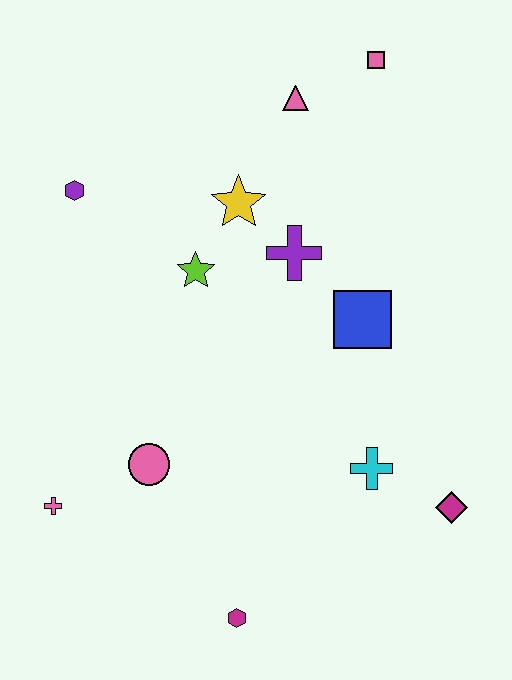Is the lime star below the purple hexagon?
Yes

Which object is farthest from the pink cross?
The pink square is farthest from the pink cross.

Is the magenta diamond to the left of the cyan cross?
No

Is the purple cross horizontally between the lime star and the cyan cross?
Yes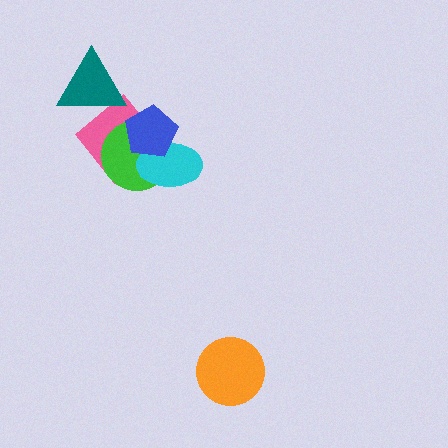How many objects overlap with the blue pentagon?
3 objects overlap with the blue pentagon.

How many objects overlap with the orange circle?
0 objects overlap with the orange circle.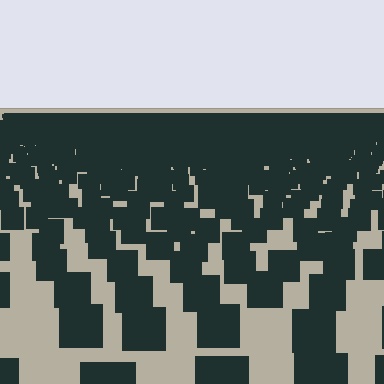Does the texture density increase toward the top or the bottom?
Density increases toward the top.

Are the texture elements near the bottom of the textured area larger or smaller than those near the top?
Larger. Near the bottom, elements are closer to the viewer and appear at a bigger on-screen size.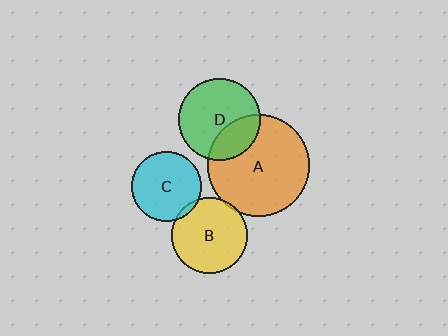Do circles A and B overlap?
Yes.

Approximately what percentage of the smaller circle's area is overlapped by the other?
Approximately 5%.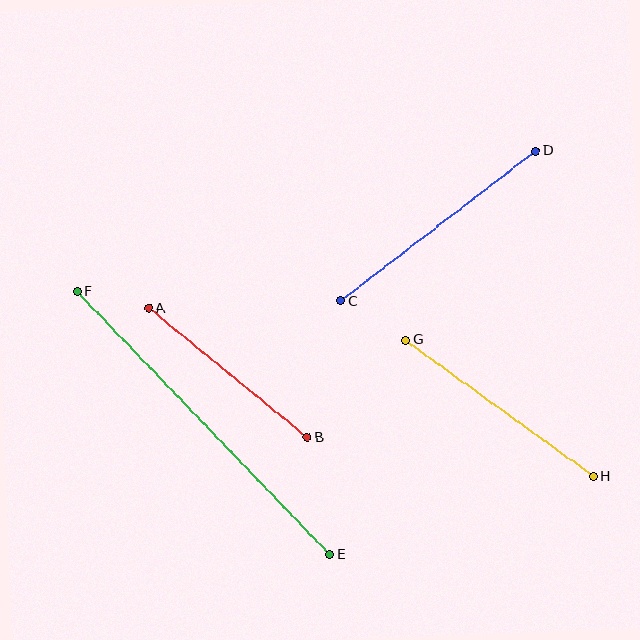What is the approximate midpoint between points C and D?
The midpoint is at approximately (438, 226) pixels.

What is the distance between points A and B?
The distance is approximately 205 pixels.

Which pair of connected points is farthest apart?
Points E and F are farthest apart.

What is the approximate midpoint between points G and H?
The midpoint is at approximately (499, 408) pixels.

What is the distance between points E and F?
The distance is approximately 365 pixels.